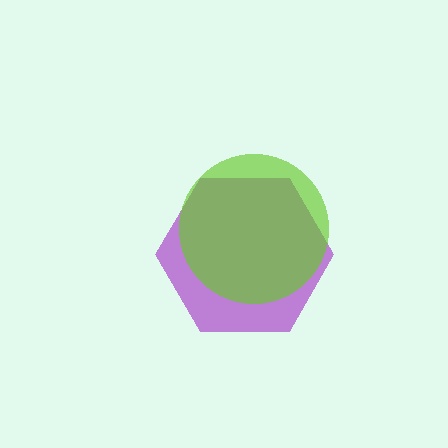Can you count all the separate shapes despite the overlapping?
Yes, there are 2 separate shapes.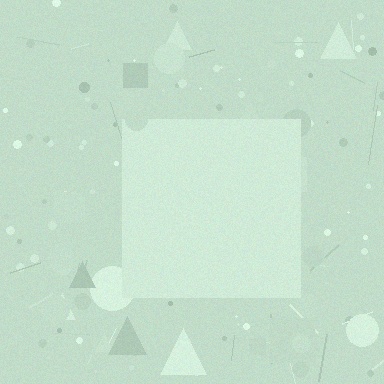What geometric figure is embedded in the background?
A square is embedded in the background.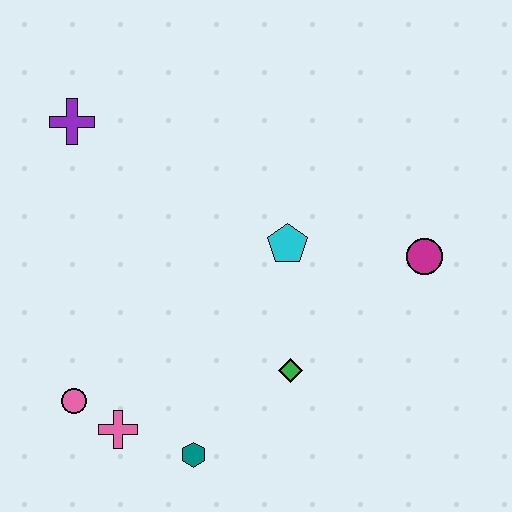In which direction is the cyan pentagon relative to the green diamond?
The cyan pentagon is above the green diamond.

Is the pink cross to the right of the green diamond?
No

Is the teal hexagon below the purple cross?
Yes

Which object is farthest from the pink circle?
The magenta circle is farthest from the pink circle.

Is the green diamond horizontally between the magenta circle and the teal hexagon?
Yes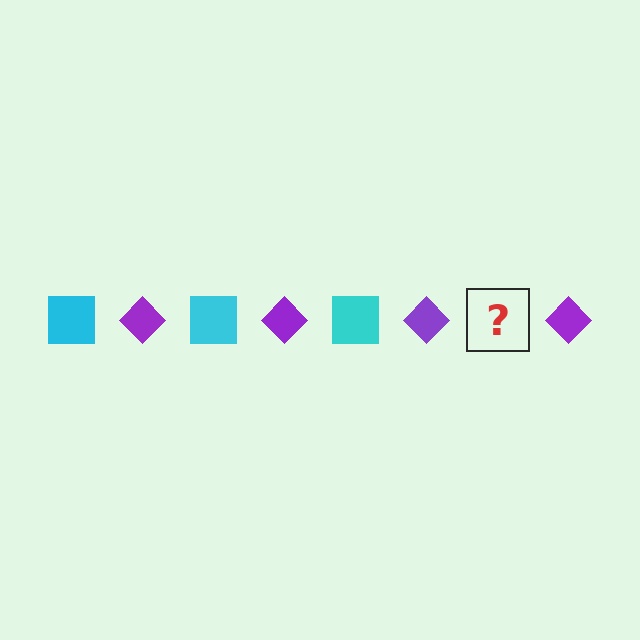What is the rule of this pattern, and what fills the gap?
The rule is that the pattern alternates between cyan square and purple diamond. The gap should be filled with a cyan square.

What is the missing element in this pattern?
The missing element is a cyan square.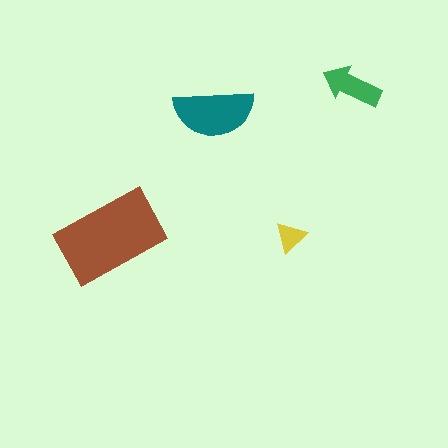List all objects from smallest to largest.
The yellow triangle, the green arrow, the teal semicircle, the brown rectangle.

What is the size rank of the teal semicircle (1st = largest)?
2nd.